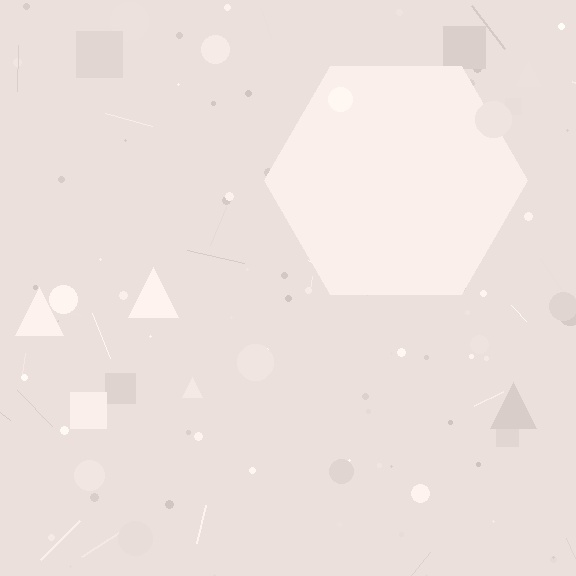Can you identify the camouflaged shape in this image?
The camouflaged shape is a hexagon.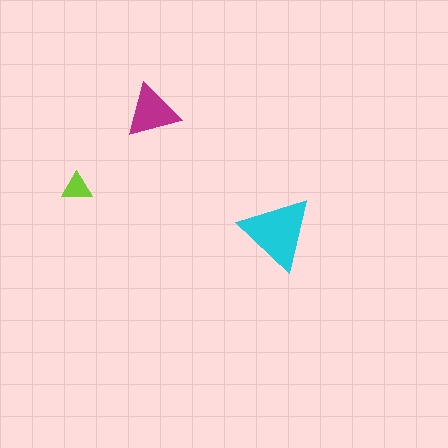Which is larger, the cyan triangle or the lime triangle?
The cyan one.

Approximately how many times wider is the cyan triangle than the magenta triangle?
About 1.5 times wider.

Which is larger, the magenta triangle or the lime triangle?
The magenta one.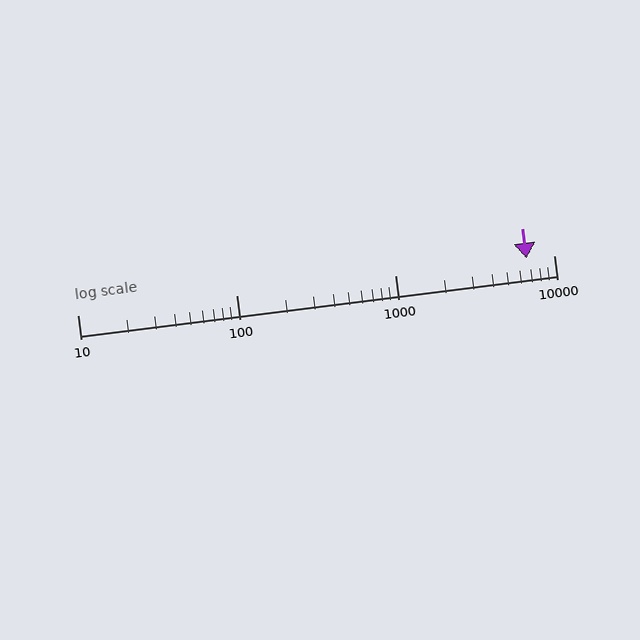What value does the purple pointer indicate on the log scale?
The pointer indicates approximately 6700.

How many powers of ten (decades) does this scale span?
The scale spans 3 decades, from 10 to 10000.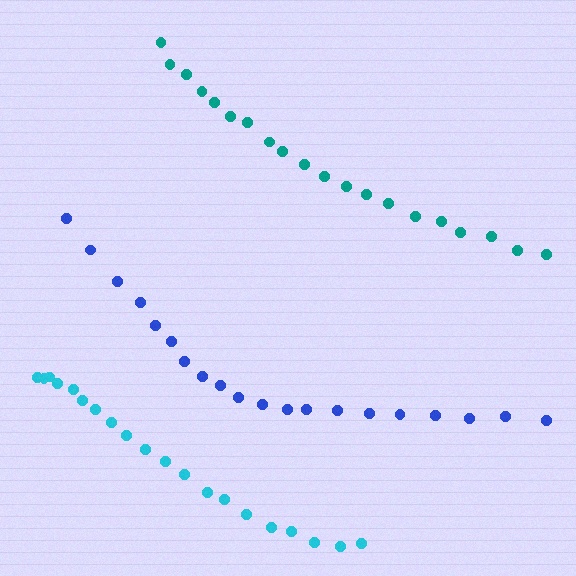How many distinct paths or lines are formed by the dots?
There are 3 distinct paths.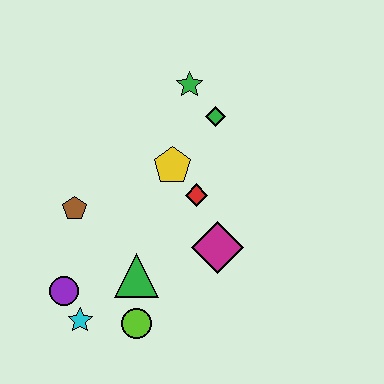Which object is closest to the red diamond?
The yellow pentagon is closest to the red diamond.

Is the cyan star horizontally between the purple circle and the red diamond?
Yes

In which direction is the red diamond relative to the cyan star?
The red diamond is above the cyan star.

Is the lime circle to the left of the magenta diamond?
Yes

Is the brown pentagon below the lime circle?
No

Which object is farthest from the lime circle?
The green star is farthest from the lime circle.